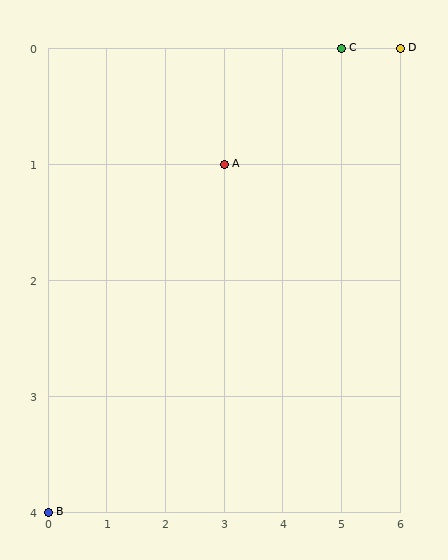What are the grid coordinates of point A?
Point A is at grid coordinates (3, 1).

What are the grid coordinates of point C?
Point C is at grid coordinates (5, 0).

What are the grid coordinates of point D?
Point D is at grid coordinates (6, 0).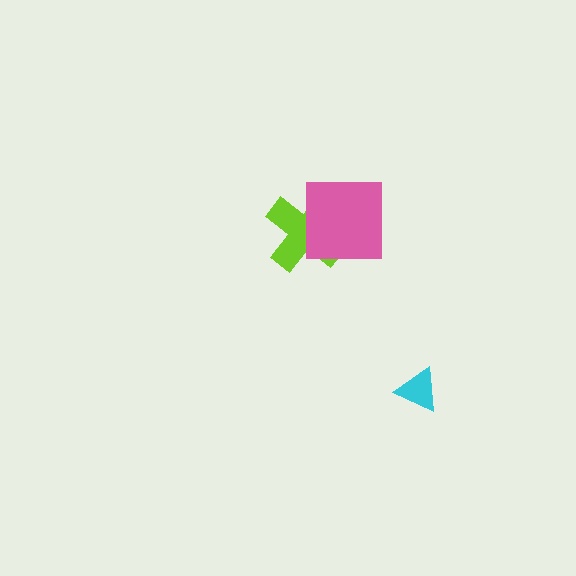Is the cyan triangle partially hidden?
No, no other shape covers it.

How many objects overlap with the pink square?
1 object overlaps with the pink square.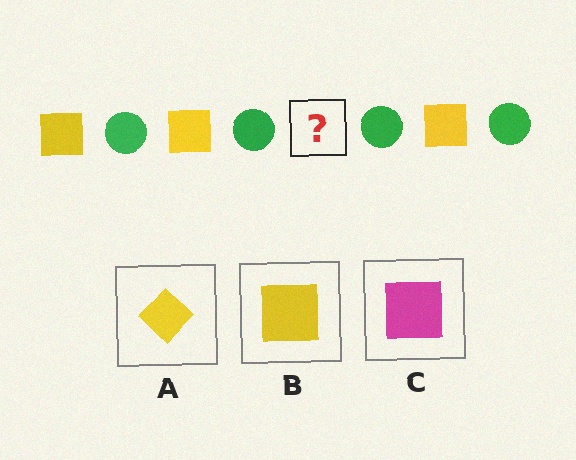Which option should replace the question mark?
Option B.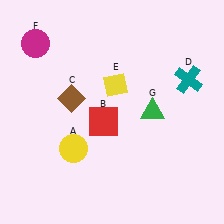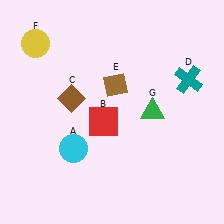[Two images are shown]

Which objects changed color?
A changed from yellow to cyan. E changed from yellow to brown. F changed from magenta to yellow.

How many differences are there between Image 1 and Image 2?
There are 3 differences between the two images.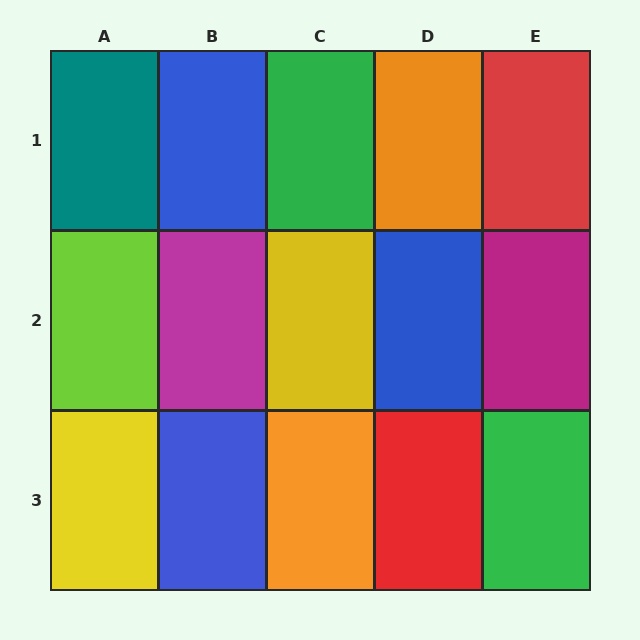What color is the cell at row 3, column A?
Yellow.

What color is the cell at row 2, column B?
Magenta.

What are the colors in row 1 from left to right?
Teal, blue, green, orange, red.